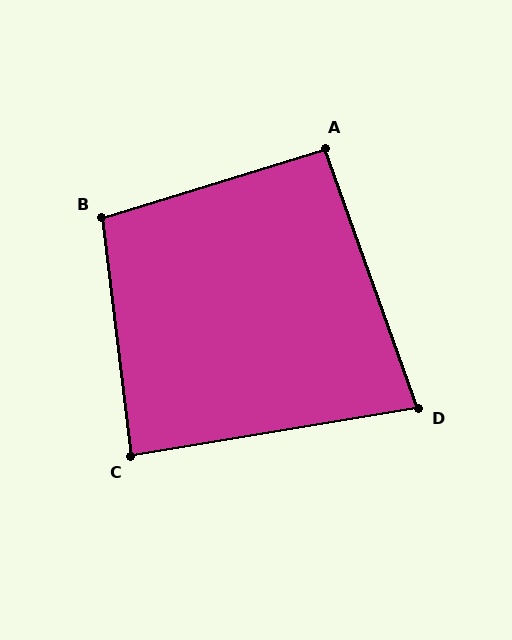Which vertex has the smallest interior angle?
D, at approximately 80 degrees.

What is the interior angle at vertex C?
Approximately 87 degrees (approximately right).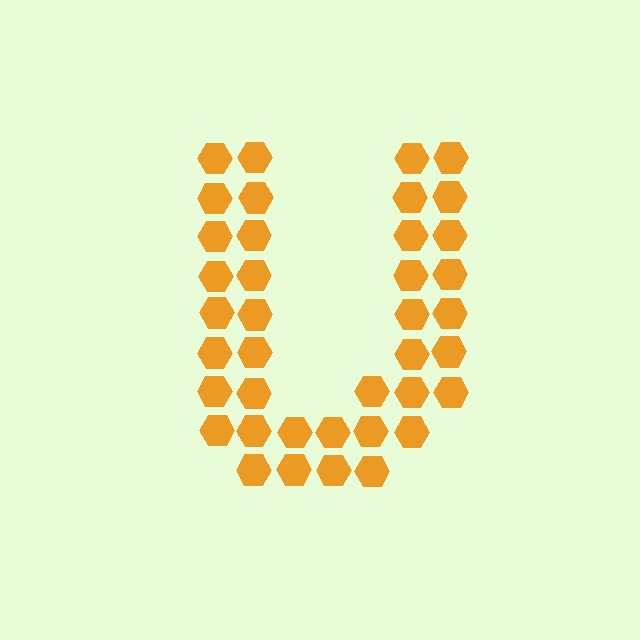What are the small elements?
The small elements are hexagons.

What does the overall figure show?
The overall figure shows the letter U.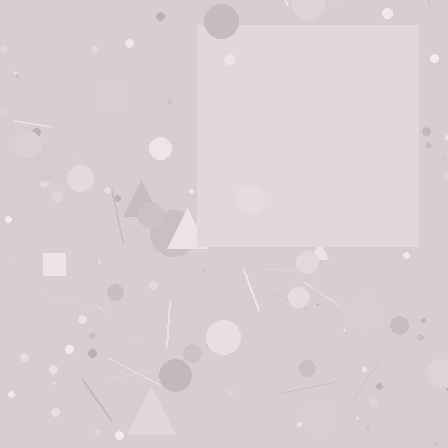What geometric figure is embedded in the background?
A square is embedded in the background.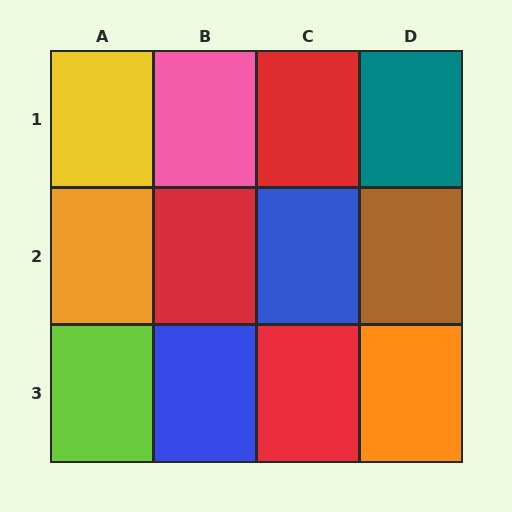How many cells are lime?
1 cell is lime.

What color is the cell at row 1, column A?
Yellow.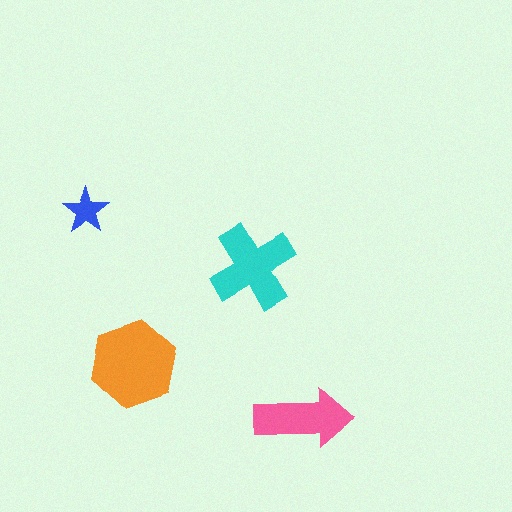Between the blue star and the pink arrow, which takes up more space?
The pink arrow.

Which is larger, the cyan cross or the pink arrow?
The cyan cross.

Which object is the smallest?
The blue star.